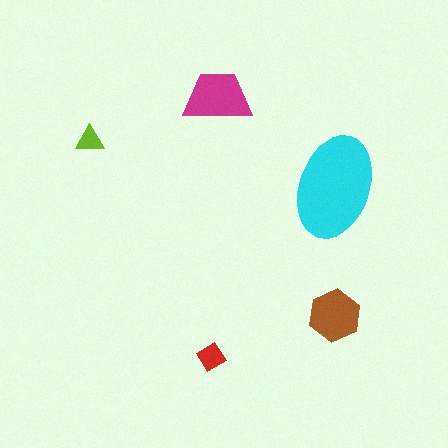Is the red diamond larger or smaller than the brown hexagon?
Smaller.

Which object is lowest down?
The red diamond is bottommost.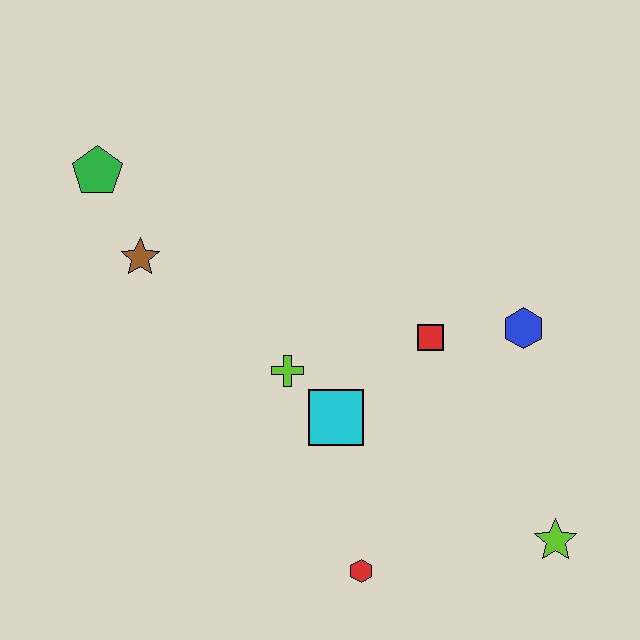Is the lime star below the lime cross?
Yes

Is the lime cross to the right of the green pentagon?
Yes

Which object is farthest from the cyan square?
The green pentagon is farthest from the cyan square.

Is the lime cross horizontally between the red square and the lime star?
No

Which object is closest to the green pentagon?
The brown star is closest to the green pentagon.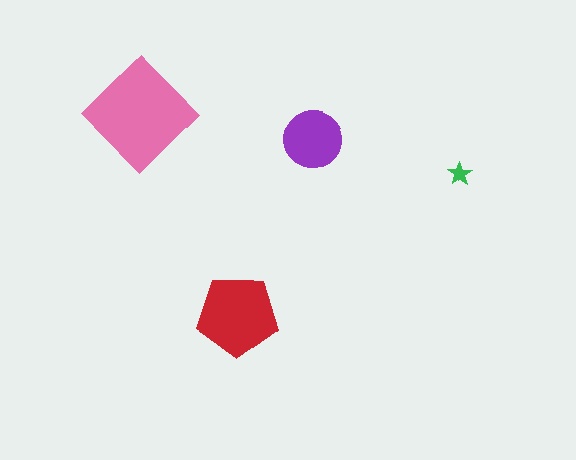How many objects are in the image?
There are 4 objects in the image.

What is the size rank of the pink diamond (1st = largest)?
1st.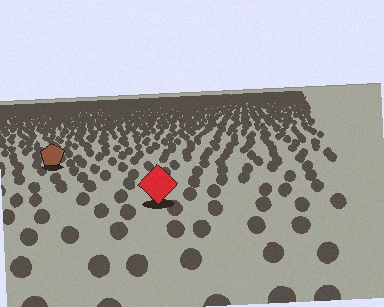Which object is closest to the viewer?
The red diamond is closest. The texture marks near it are larger and more spread out.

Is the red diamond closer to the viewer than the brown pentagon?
Yes. The red diamond is closer — you can tell from the texture gradient: the ground texture is coarser near it.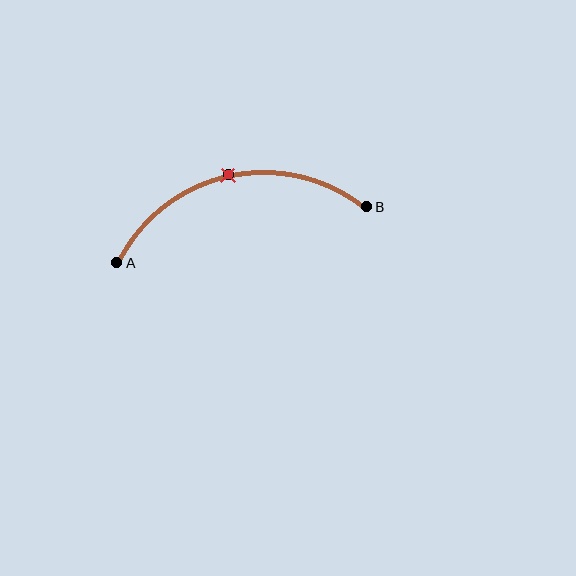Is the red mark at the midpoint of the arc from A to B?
Yes. The red mark lies on the arc at equal arc-length from both A and B — it is the arc midpoint.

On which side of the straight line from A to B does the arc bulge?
The arc bulges above the straight line connecting A and B.